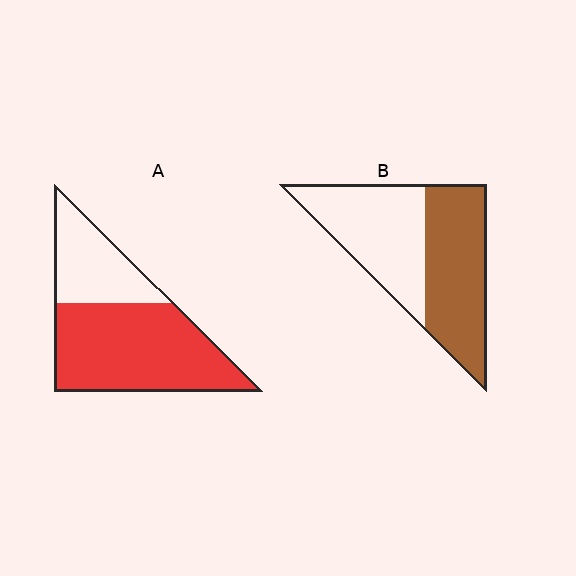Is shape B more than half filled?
Roughly half.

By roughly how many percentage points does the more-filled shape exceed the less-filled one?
By roughly 15 percentage points (A over B).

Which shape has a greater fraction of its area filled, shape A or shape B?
Shape A.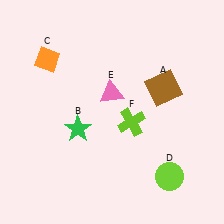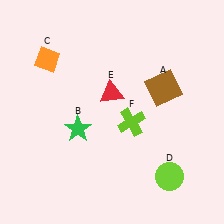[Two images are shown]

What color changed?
The triangle (E) changed from pink in Image 1 to red in Image 2.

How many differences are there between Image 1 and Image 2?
There is 1 difference between the two images.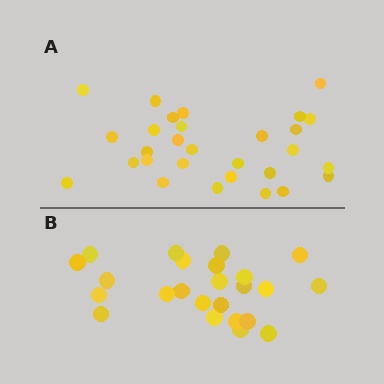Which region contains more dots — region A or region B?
Region A (the top region) has more dots.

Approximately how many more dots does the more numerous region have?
Region A has about 5 more dots than region B.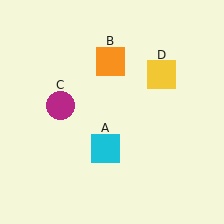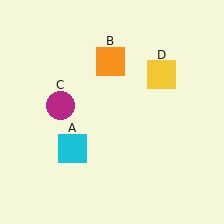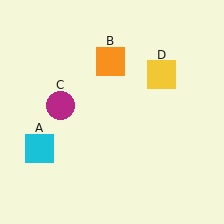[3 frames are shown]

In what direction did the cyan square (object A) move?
The cyan square (object A) moved left.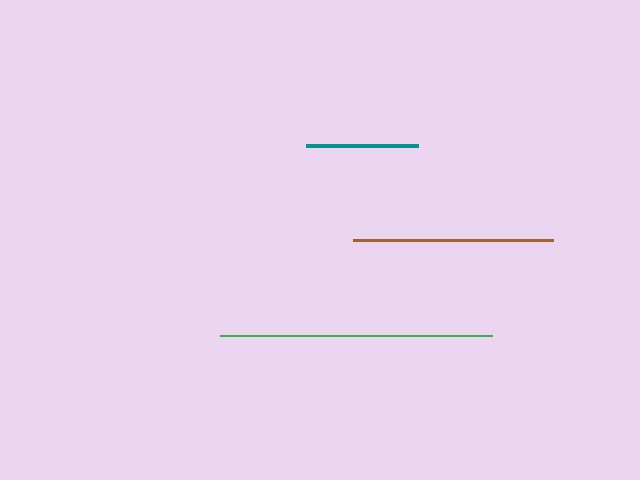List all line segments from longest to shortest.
From longest to shortest: green, brown, teal.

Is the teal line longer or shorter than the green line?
The green line is longer than the teal line.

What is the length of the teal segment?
The teal segment is approximately 113 pixels long.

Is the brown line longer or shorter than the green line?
The green line is longer than the brown line.